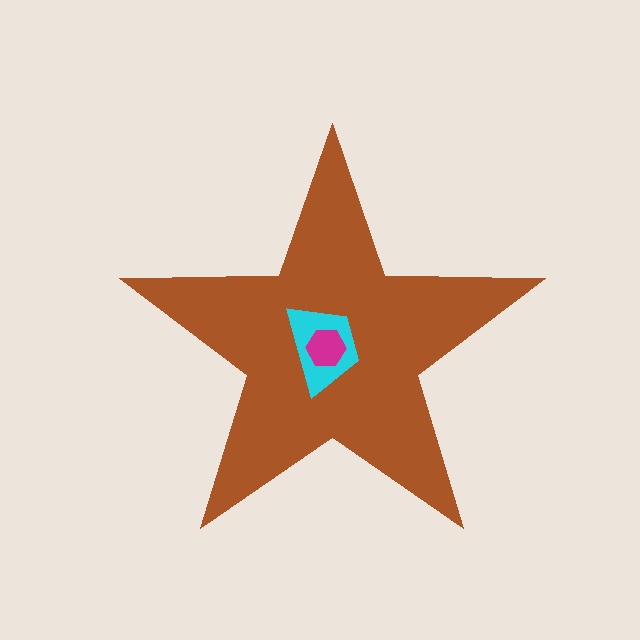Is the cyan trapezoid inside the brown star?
Yes.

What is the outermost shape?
The brown star.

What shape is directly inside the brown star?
The cyan trapezoid.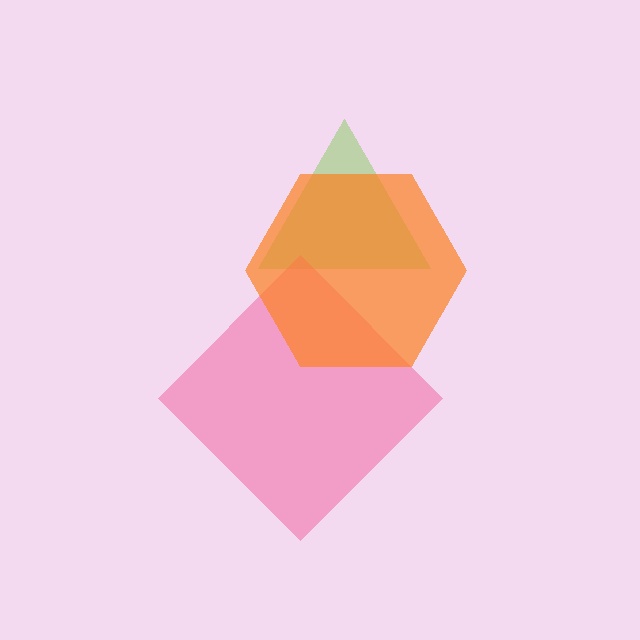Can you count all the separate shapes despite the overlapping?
Yes, there are 3 separate shapes.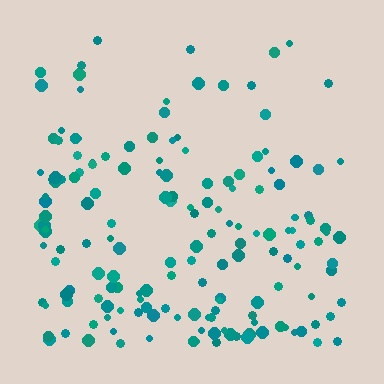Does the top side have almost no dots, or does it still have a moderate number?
Still a moderate number, just noticeably fewer than the bottom.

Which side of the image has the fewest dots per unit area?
The top.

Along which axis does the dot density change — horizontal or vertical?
Vertical.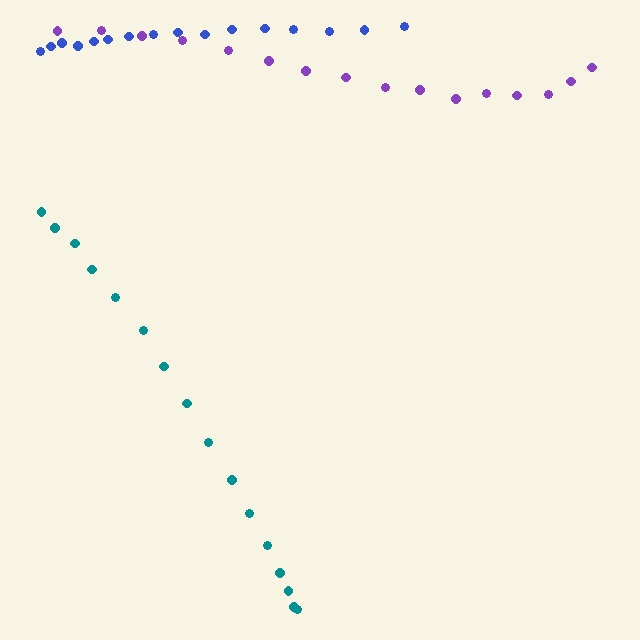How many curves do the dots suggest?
There are 3 distinct paths.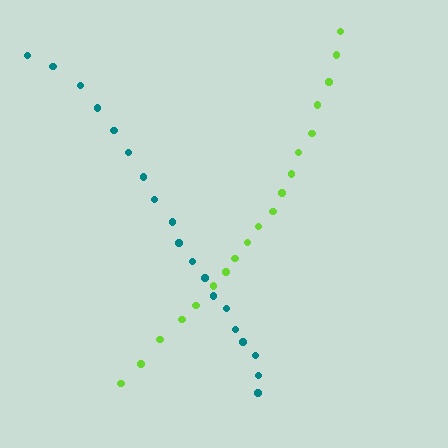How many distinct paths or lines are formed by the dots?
There are 2 distinct paths.